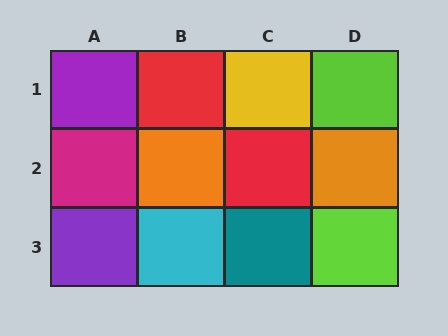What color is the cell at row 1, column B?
Red.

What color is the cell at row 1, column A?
Purple.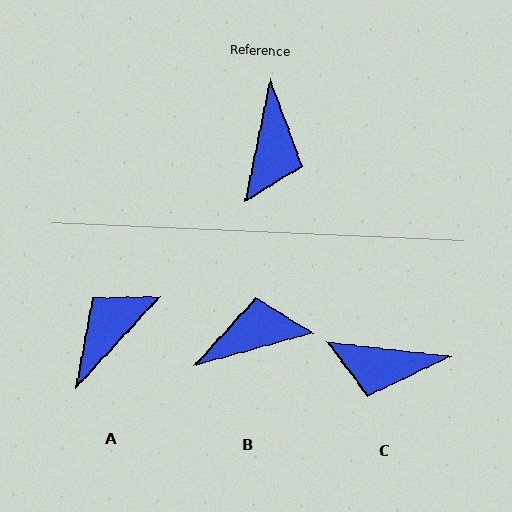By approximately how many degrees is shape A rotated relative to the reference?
Approximately 149 degrees counter-clockwise.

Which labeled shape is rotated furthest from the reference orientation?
A, about 149 degrees away.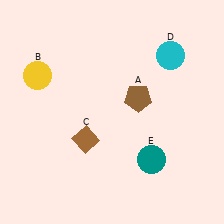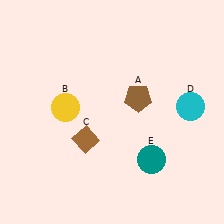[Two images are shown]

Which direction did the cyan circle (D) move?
The cyan circle (D) moved down.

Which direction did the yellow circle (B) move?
The yellow circle (B) moved down.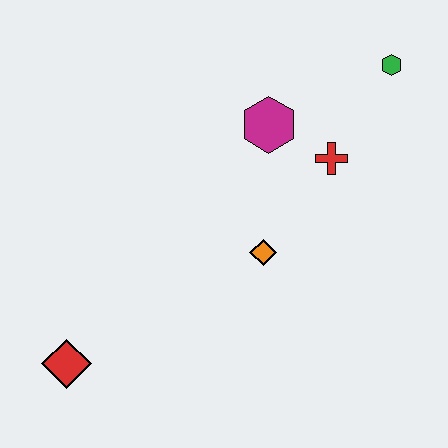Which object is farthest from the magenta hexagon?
The red diamond is farthest from the magenta hexagon.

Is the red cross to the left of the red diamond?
No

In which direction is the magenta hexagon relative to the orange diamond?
The magenta hexagon is above the orange diamond.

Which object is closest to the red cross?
The magenta hexagon is closest to the red cross.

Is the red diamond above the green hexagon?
No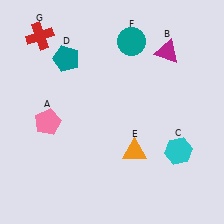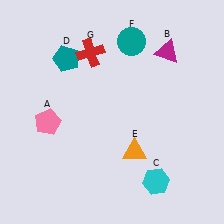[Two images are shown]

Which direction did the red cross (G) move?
The red cross (G) moved right.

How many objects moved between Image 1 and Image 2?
2 objects moved between the two images.